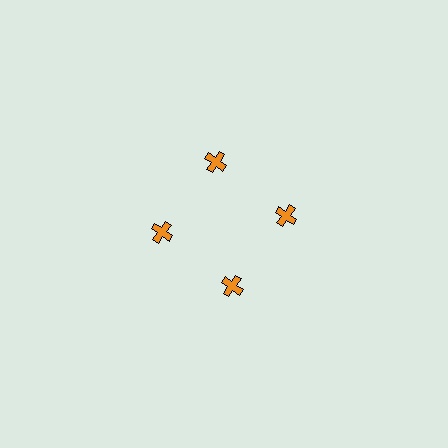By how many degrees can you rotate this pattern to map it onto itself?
The pattern maps onto itself every 90 degrees of rotation.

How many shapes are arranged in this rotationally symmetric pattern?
There are 4 shapes, arranged in 4 groups of 1.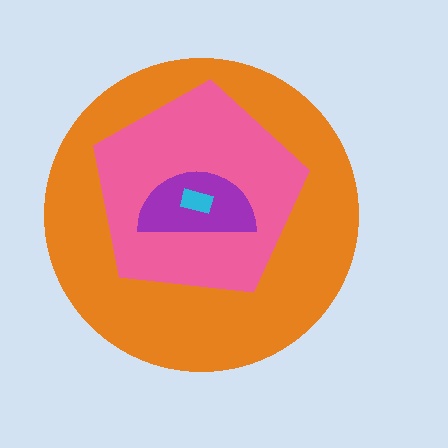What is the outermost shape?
The orange circle.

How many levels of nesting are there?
4.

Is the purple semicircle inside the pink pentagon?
Yes.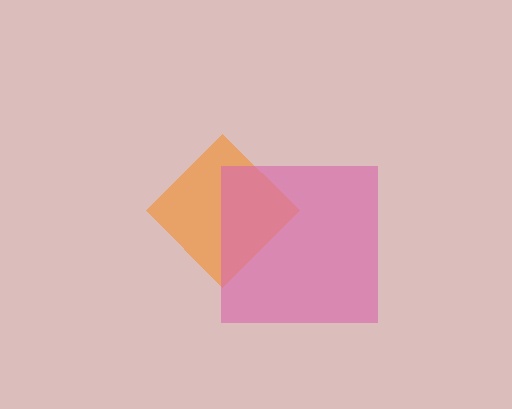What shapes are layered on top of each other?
The layered shapes are: an orange diamond, a pink square.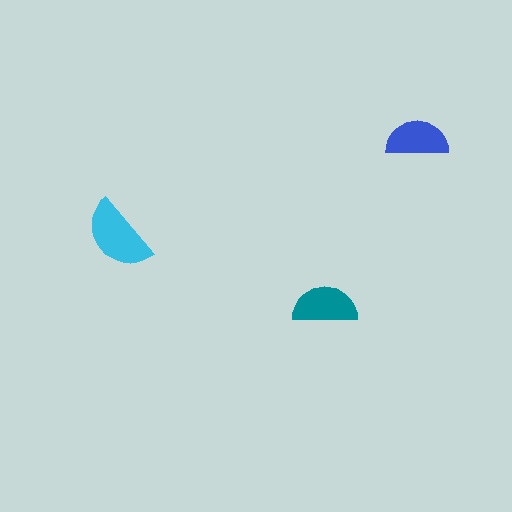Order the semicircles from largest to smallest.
the cyan one, the teal one, the blue one.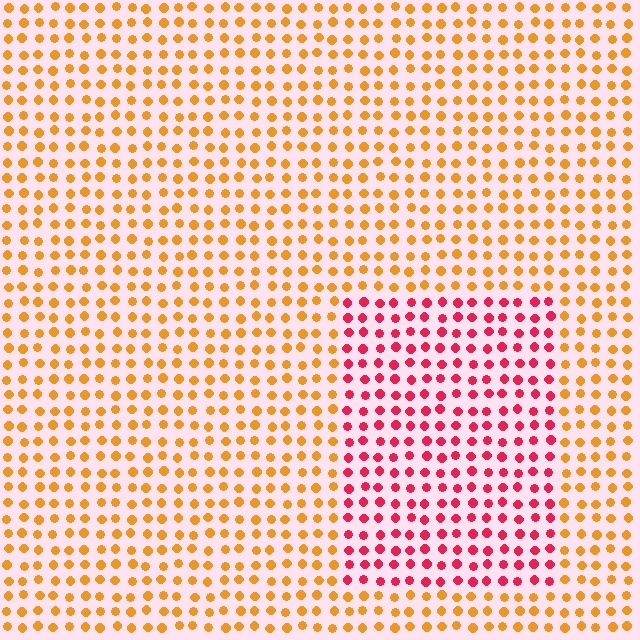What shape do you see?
I see a rectangle.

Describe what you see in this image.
The image is filled with small orange elements in a uniform arrangement. A rectangle-shaped region is visible where the elements are tinted to a slightly different hue, forming a subtle color boundary.